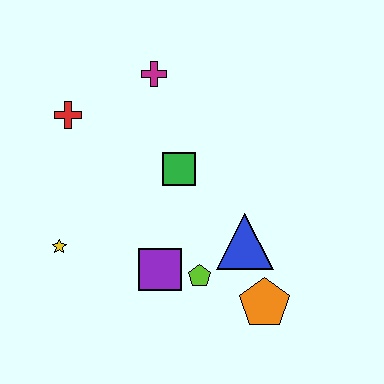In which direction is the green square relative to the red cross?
The green square is to the right of the red cross.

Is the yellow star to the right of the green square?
No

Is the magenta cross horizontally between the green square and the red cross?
Yes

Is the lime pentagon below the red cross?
Yes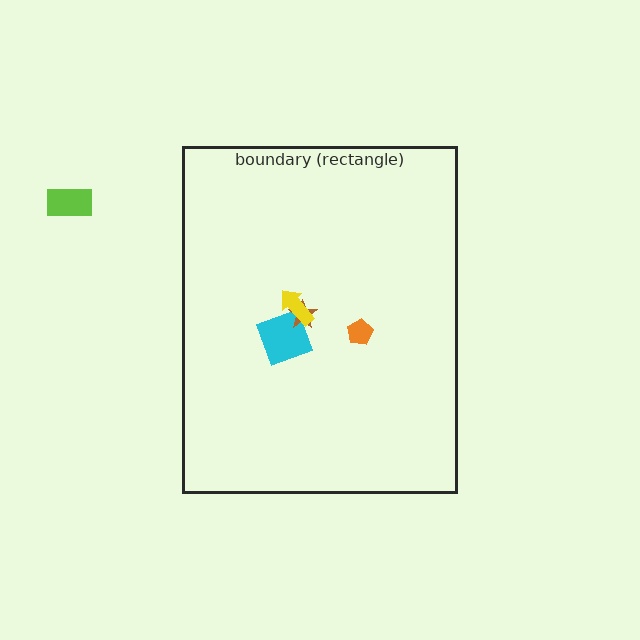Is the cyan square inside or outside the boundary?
Inside.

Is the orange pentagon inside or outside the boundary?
Inside.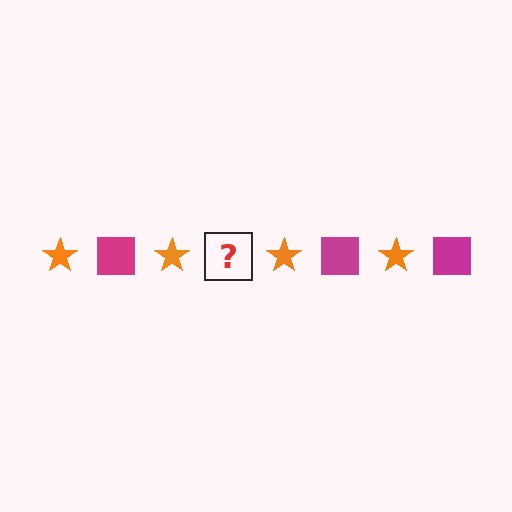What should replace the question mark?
The question mark should be replaced with a magenta square.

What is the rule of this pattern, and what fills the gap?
The rule is that the pattern alternates between orange star and magenta square. The gap should be filled with a magenta square.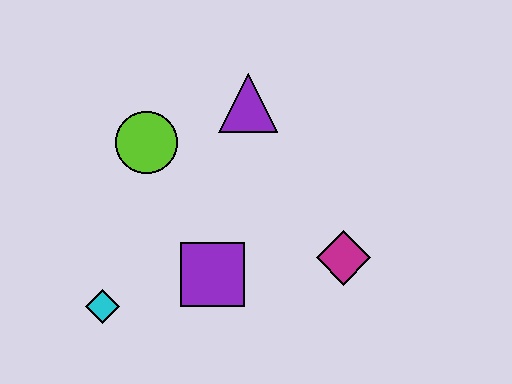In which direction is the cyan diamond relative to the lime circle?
The cyan diamond is below the lime circle.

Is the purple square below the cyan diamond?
No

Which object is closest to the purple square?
The cyan diamond is closest to the purple square.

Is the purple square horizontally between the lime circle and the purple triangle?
Yes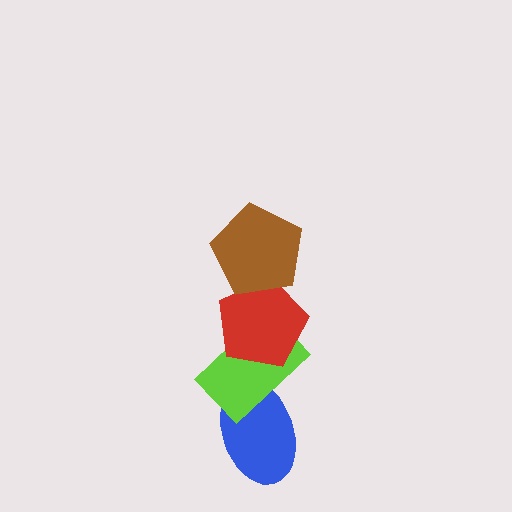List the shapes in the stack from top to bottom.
From top to bottom: the brown pentagon, the red pentagon, the lime rectangle, the blue ellipse.